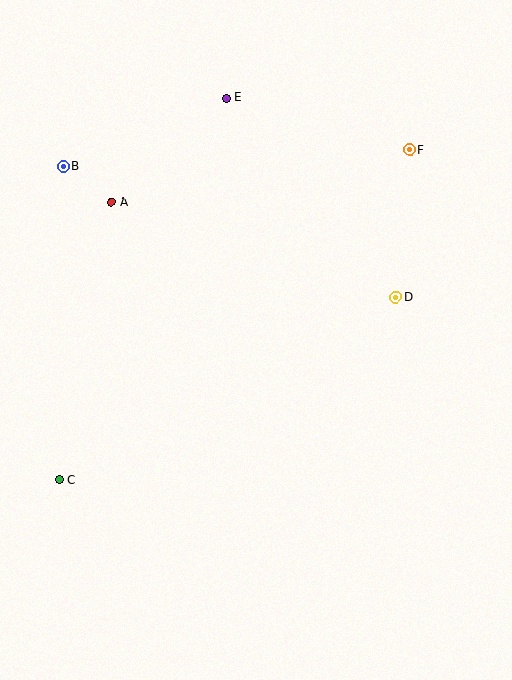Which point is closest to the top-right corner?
Point F is closest to the top-right corner.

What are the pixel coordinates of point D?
Point D is at (396, 297).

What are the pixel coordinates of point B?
Point B is at (63, 166).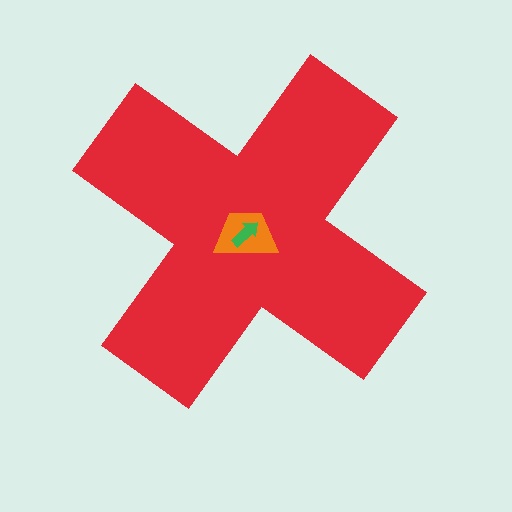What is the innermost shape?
The green arrow.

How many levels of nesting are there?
3.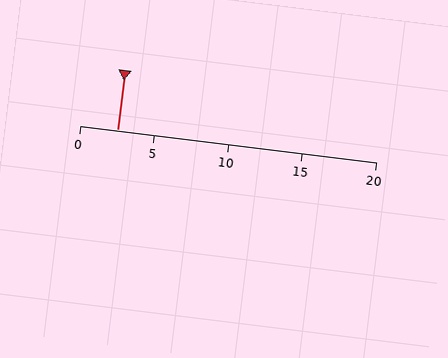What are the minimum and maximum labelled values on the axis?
The axis runs from 0 to 20.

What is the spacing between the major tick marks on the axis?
The major ticks are spaced 5 apart.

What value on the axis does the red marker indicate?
The marker indicates approximately 2.5.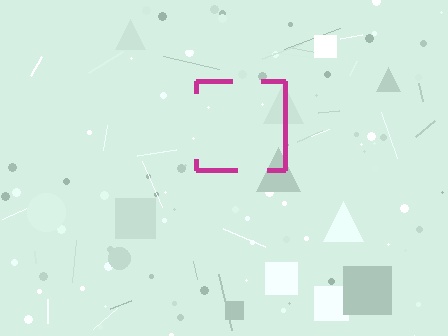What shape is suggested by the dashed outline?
The dashed outline suggests a square.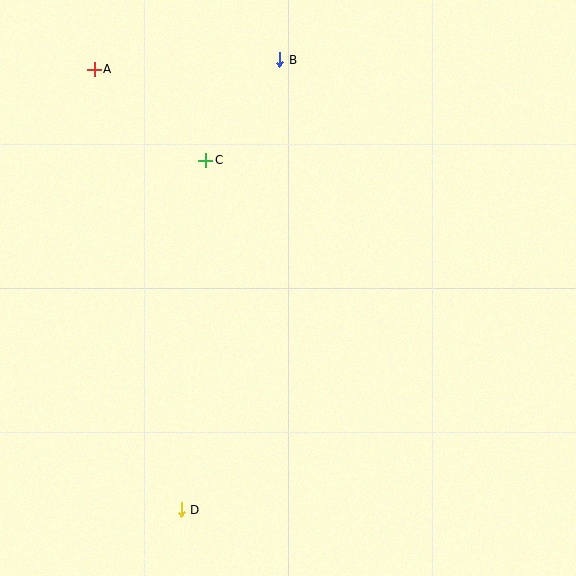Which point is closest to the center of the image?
Point C at (206, 160) is closest to the center.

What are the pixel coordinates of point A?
Point A is at (94, 69).